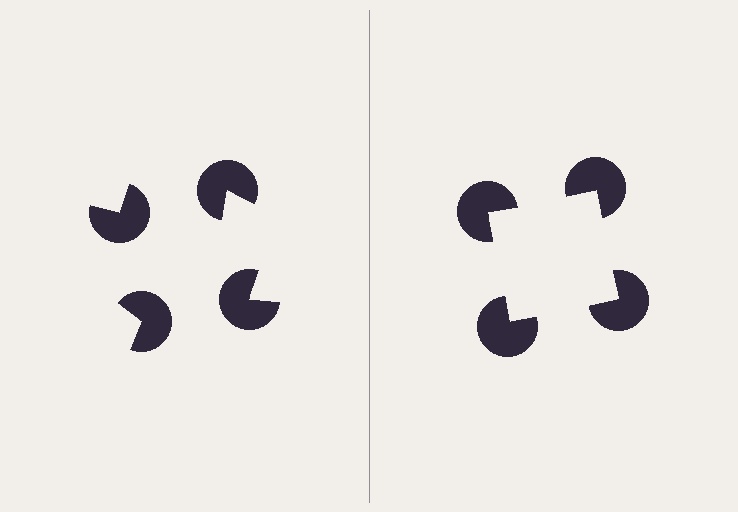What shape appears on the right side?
An illusory square.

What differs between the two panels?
The pac-man discs are positioned identically on both sides; only the wedge orientations differ. On the right they align to a square; on the left they are misaligned.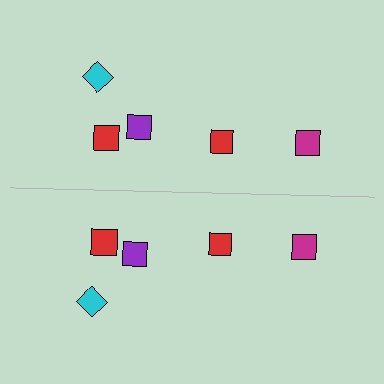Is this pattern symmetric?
Yes, this pattern has bilateral (reflection) symmetry.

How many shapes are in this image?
There are 10 shapes in this image.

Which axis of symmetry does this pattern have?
The pattern has a horizontal axis of symmetry running through the center of the image.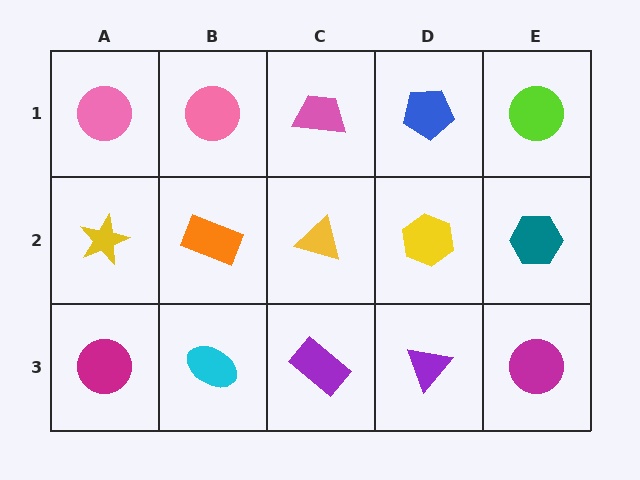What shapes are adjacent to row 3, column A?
A yellow star (row 2, column A), a cyan ellipse (row 3, column B).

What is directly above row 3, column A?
A yellow star.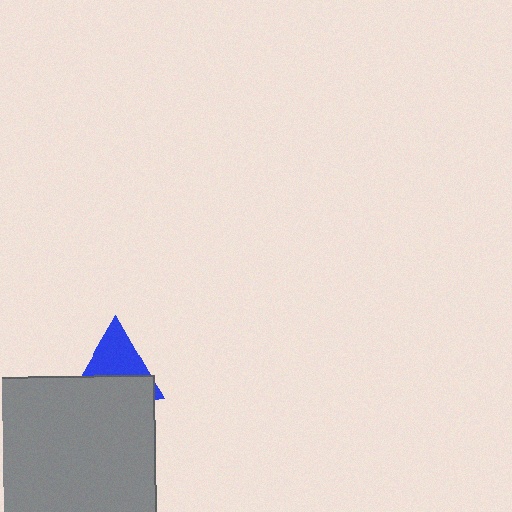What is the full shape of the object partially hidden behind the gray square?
The partially hidden object is a blue triangle.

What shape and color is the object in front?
The object in front is a gray square.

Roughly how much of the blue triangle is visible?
About half of it is visible (roughly 53%).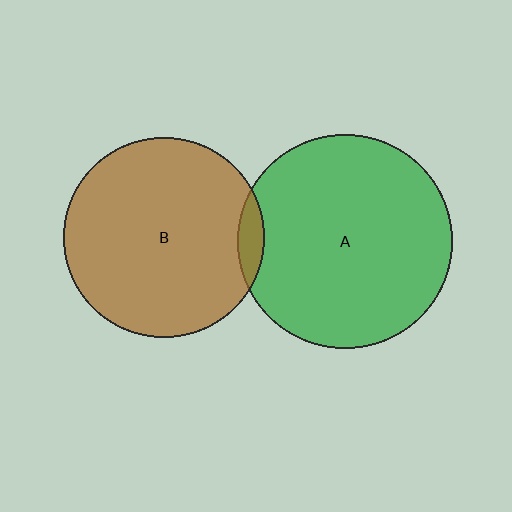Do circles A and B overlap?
Yes.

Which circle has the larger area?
Circle A (green).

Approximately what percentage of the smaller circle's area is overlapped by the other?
Approximately 5%.